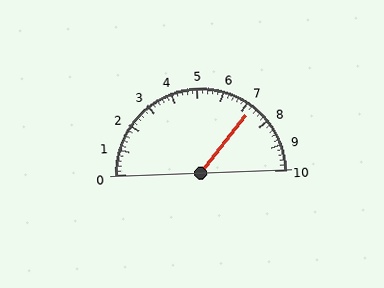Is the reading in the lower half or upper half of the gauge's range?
The reading is in the upper half of the range (0 to 10).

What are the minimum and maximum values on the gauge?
The gauge ranges from 0 to 10.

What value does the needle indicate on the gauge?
The needle indicates approximately 7.2.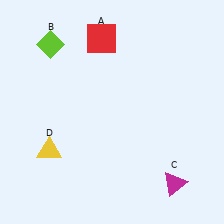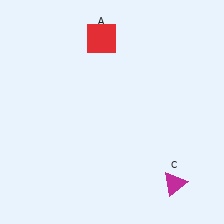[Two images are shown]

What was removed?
The lime diamond (B), the yellow triangle (D) were removed in Image 2.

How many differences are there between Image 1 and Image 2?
There are 2 differences between the two images.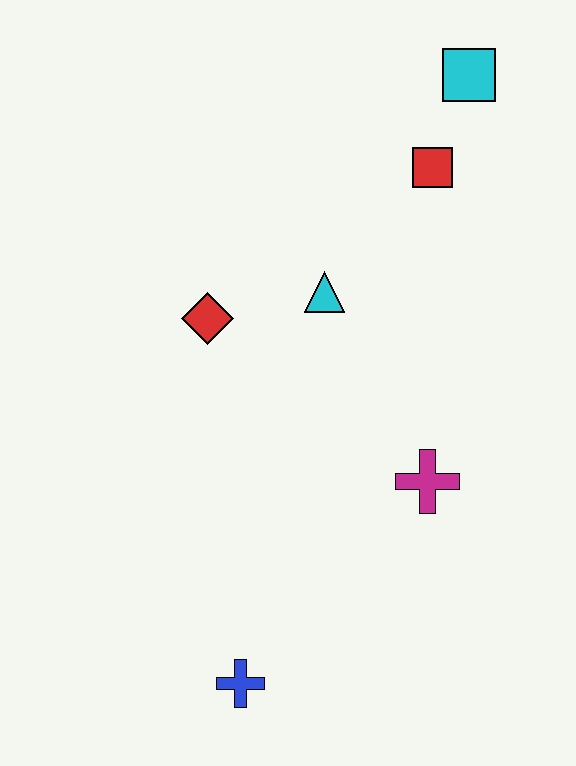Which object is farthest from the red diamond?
The blue cross is farthest from the red diamond.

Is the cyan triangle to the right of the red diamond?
Yes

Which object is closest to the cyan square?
The red square is closest to the cyan square.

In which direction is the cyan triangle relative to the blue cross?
The cyan triangle is above the blue cross.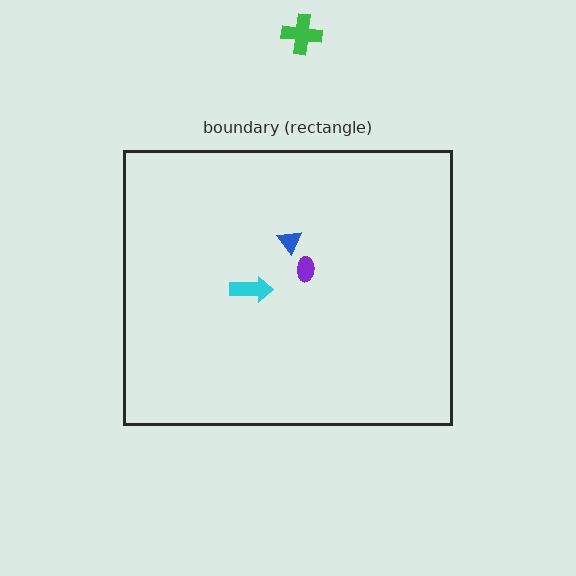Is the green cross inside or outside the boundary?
Outside.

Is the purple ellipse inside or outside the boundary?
Inside.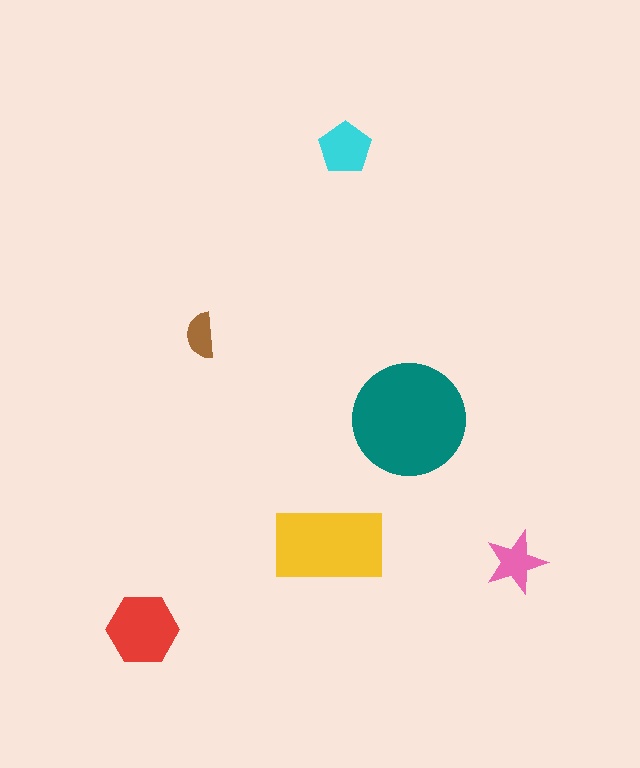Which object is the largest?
The teal circle.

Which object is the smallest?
The brown semicircle.